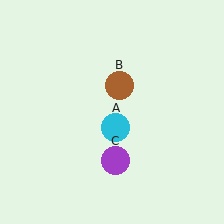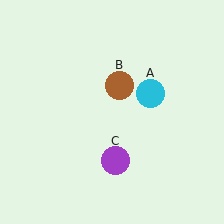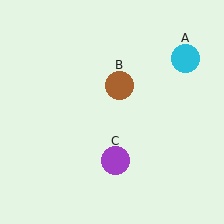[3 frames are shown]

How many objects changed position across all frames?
1 object changed position: cyan circle (object A).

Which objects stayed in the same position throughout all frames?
Brown circle (object B) and purple circle (object C) remained stationary.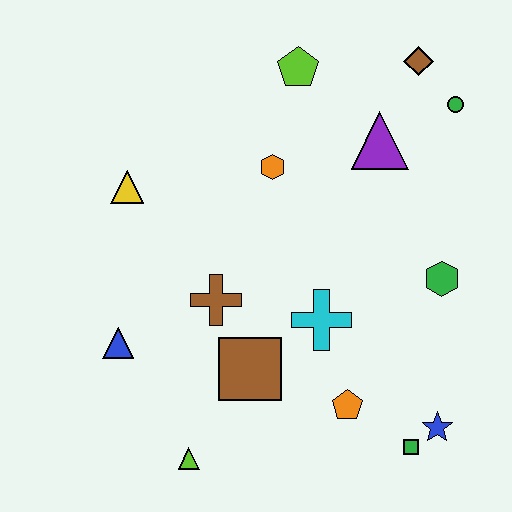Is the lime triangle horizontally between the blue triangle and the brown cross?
Yes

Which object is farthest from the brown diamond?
The lime triangle is farthest from the brown diamond.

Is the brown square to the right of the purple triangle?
No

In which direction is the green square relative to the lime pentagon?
The green square is below the lime pentagon.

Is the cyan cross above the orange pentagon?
Yes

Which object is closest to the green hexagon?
The cyan cross is closest to the green hexagon.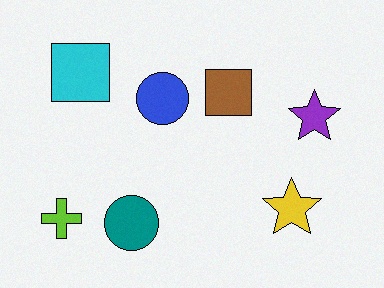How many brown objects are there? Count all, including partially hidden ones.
There is 1 brown object.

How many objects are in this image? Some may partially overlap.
There are 7 objects.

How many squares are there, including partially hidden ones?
There are 2 squares.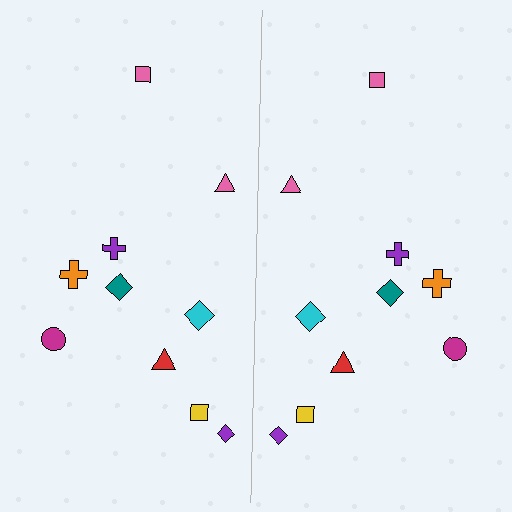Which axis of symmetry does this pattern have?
The pattern has a vertical axis of symmetry running through the center of the image.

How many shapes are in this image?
There are 20 shapes in this image.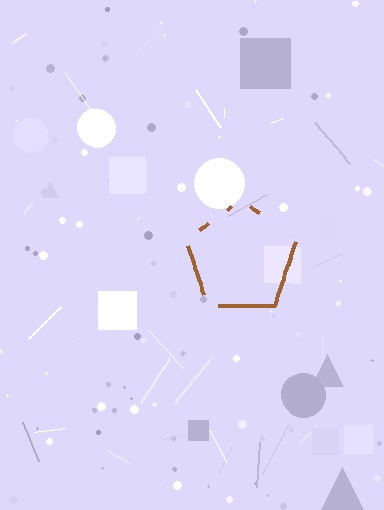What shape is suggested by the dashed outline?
The dashed outline suggests a pentagon.